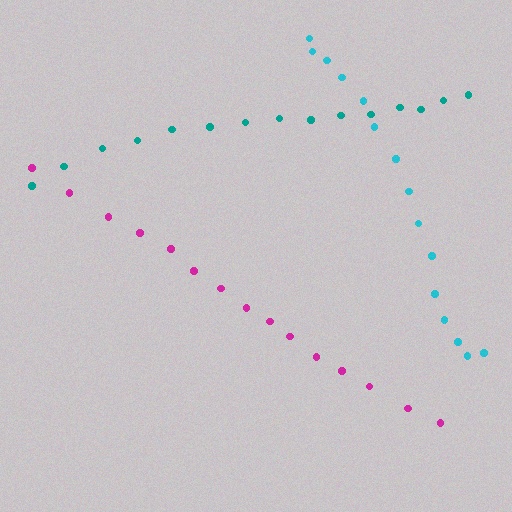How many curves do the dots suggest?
There are 3 distinct paths.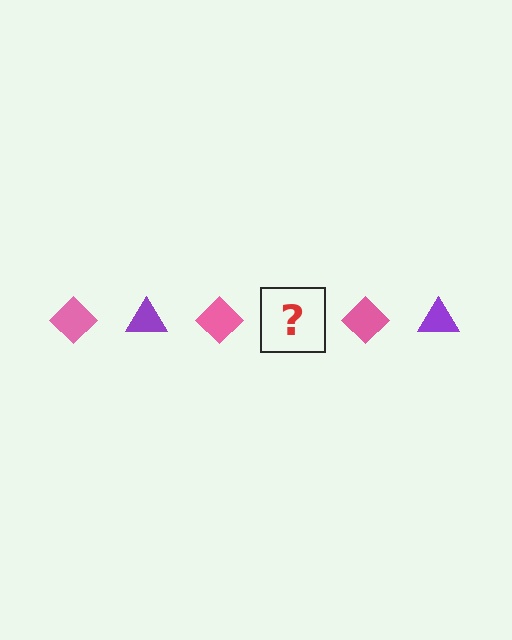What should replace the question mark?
The question mark should be replaced with a purple triangle.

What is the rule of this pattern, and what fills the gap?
The rule is that the pattern alternates between pink diamond and purple triangle. The gap should be filled with a purple triangle.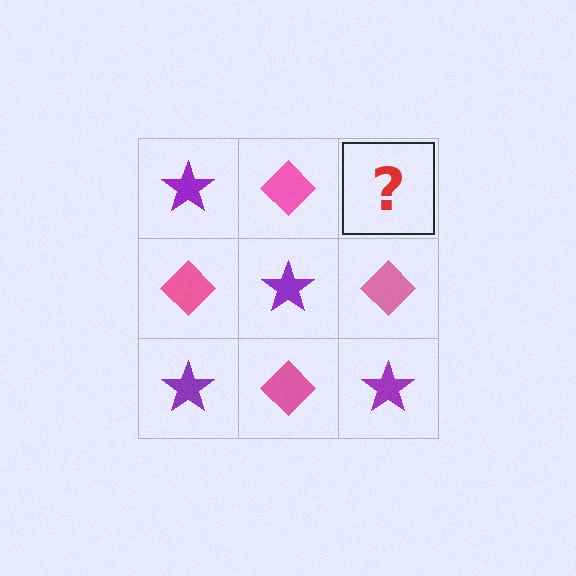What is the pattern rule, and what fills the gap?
The rule is that it alternates purple star and pink diamond in a checkerboard pattern. The gap should be filled with a purple star.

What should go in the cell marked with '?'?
The missing cell should contain a purple star.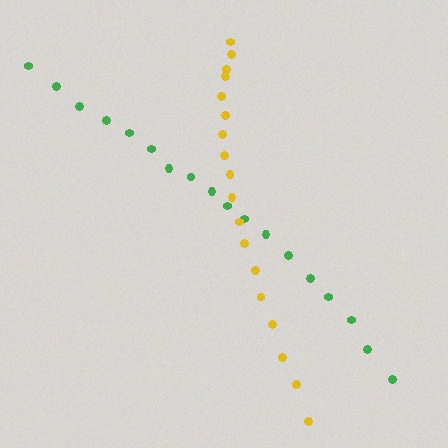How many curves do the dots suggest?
There are 2 distinct paths.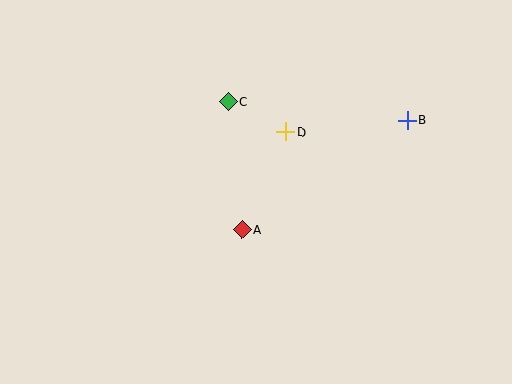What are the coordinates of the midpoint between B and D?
The midpoint between B and D is at (346, 126).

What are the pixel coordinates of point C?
Point C is at (228, 101).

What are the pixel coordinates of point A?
Point A is at (242, 230).